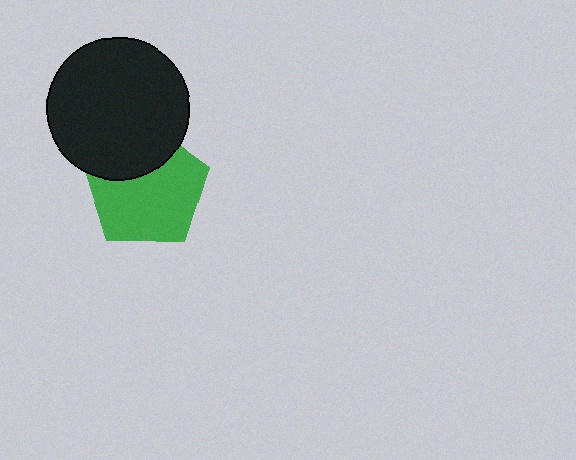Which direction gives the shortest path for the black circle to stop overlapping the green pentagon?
Moving up gives the shortest separation.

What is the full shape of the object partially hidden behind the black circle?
The partially hidden object is a green pentagon.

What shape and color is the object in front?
The object in front is a black circle.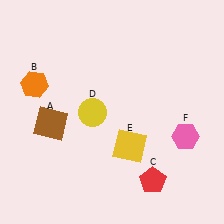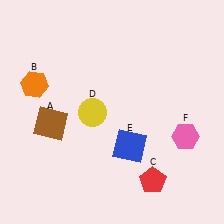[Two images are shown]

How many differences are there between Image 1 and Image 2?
There is 1 difference between the two images.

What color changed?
The square (E) changed from yellow in Image 1 to blue in Image 2.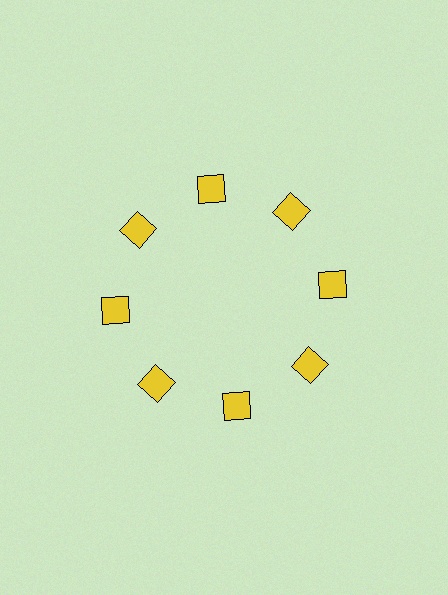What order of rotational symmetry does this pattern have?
This pattern has 8-fold rotational symmetry.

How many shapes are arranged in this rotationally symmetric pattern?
There are 8 shapes, arranged in 8 groups of 1.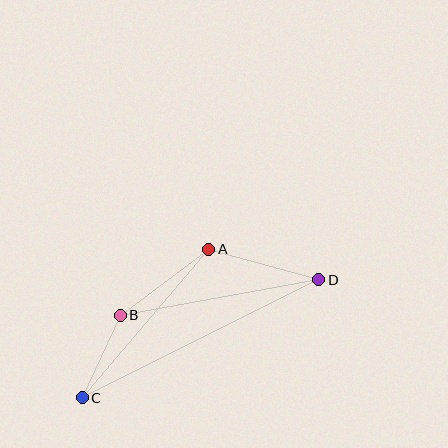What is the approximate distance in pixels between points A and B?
The distance between A and B is approximately 110 pixels.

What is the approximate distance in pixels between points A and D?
The distance between A and D is approximately 114 pixels.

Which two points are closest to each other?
Points B and C are closest to each other.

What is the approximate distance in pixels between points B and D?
The distance between B and D is approximately 202 pixels.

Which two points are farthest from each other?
Points C and D are farthest from each other.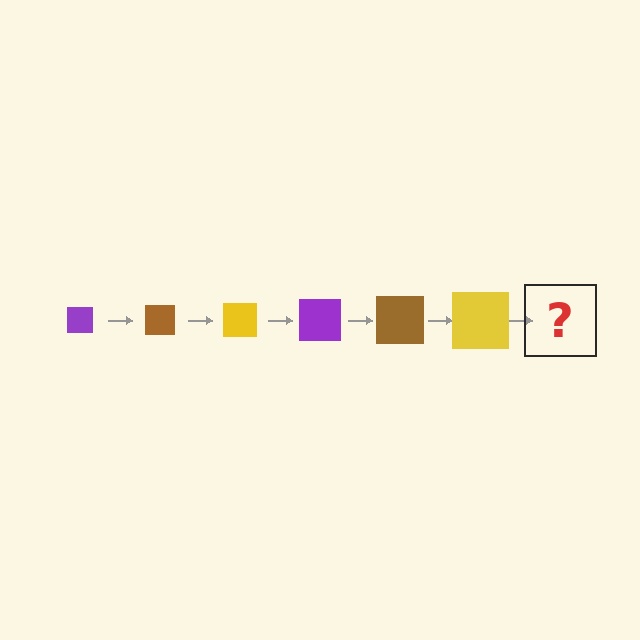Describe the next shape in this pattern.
It should be a purple square, larger than the previous one.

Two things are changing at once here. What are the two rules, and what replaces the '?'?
The two rules are that the square grows larger each step and the color cycles through purple, brown, and yellow. The '?' should be a purple square, larger than the previous one.